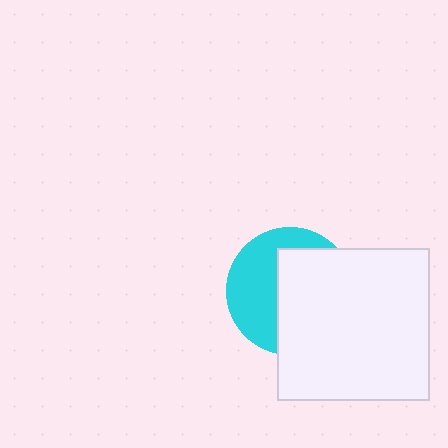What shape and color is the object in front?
The object in front is a white square.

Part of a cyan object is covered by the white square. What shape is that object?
It is a circle.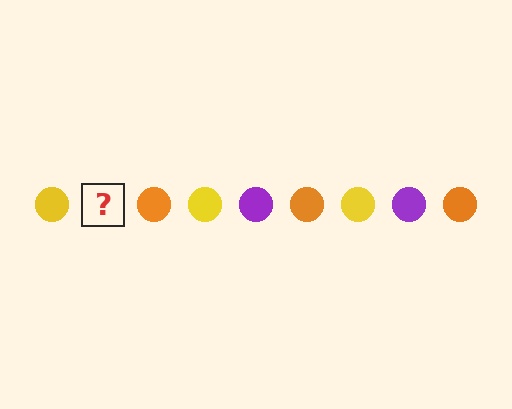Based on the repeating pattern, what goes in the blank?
The blank should be a purple circle.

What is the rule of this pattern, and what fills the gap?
The rule is that the pattern cycles through yellow, purple, orange circles. The gap should be filled with a purple circle.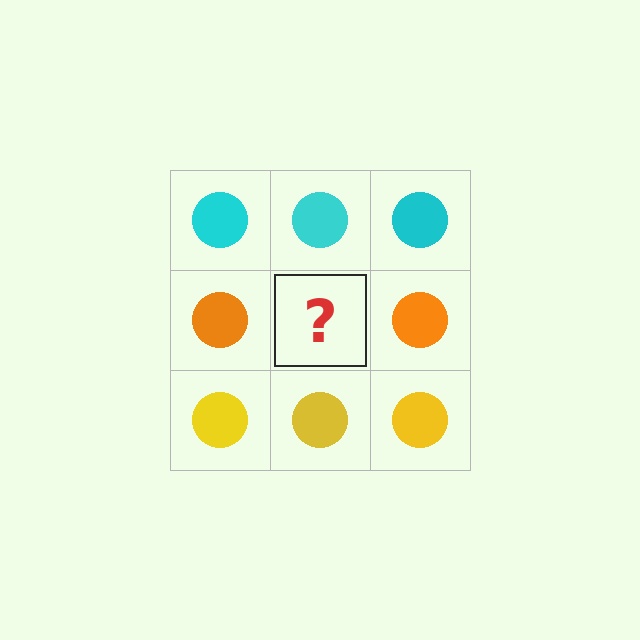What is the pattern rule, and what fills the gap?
The rule is that each row has a consistent color. The gap should be filled with an orange circle.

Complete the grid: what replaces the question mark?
The question mark should be replaced with an orange circle.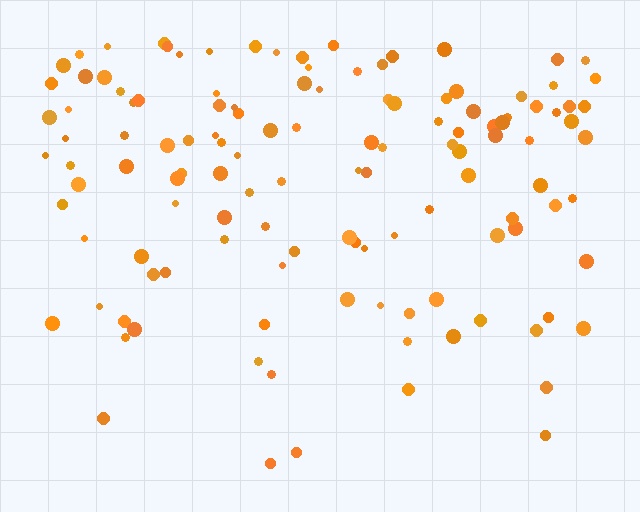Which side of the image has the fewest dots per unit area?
The bottom.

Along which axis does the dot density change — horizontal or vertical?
Vertical.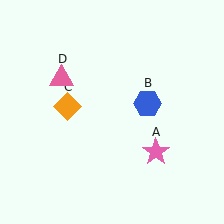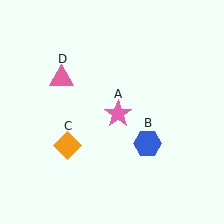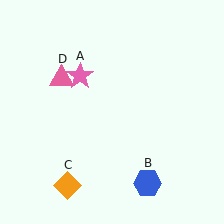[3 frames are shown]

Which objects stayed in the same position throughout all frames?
Pink triangle (object D) remained stationary.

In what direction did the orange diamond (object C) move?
The orange diamond (object C) moved down.